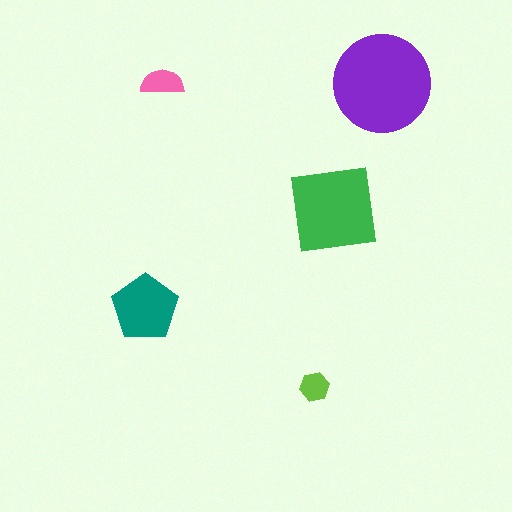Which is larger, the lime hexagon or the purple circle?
The purple circle.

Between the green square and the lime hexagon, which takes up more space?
The green square.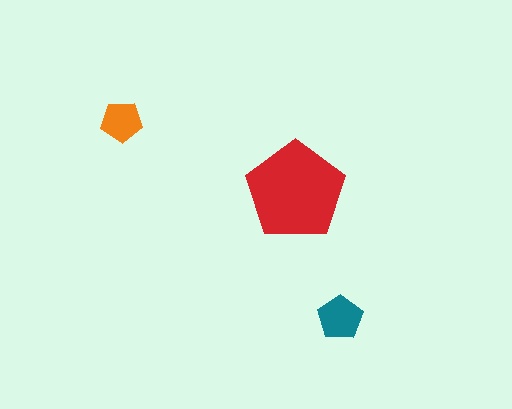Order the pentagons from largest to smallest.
the red one, the teal one, the orange one.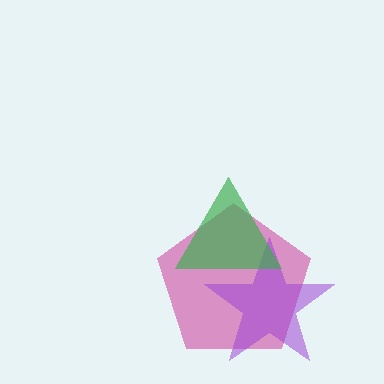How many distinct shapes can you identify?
There are 3 distinct shapes: a magenta pentagon, a purple star, a green triangle.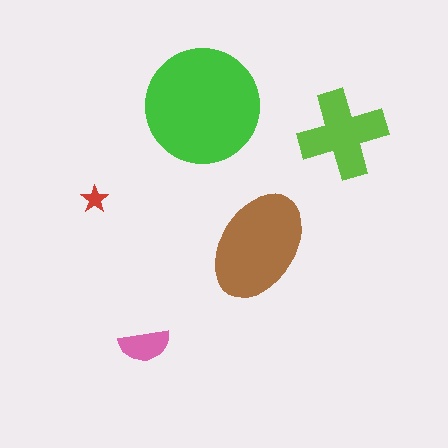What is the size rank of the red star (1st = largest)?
5th.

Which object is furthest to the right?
The lime cross is rightmost.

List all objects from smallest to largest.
The red star, the pink semicircle, the lime cross, the brown ellipse, the green circle.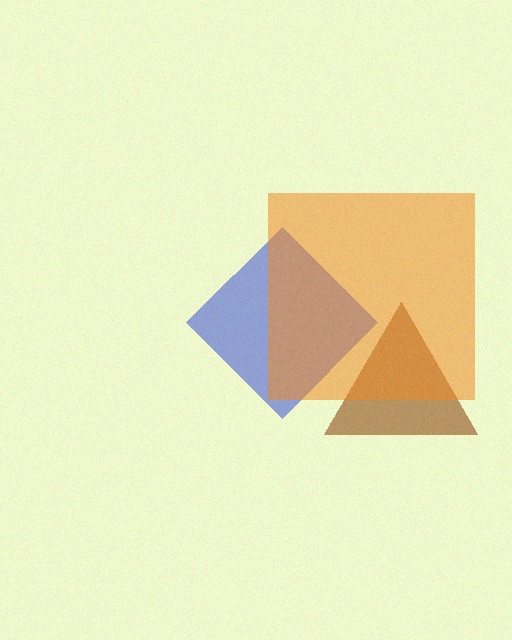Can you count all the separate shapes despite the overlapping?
Yes, there are 3 separate shapes.